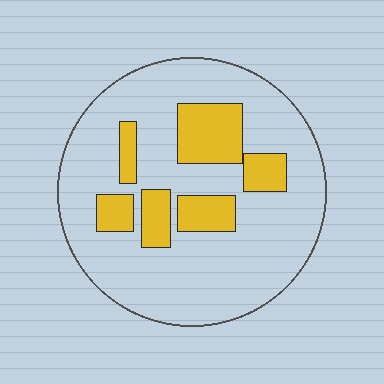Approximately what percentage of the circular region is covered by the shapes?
Approximately 20%.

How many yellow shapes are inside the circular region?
6.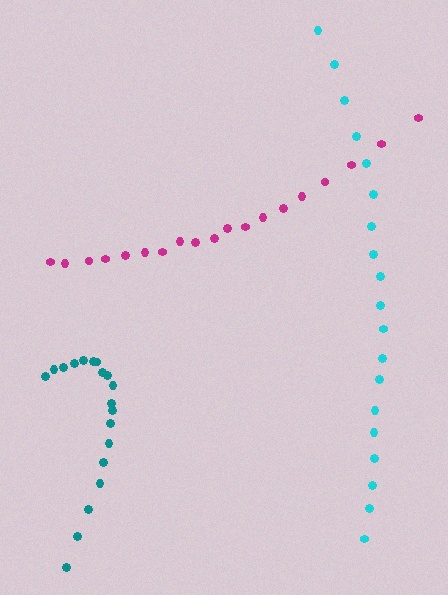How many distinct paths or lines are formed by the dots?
There are 3 distinct paths.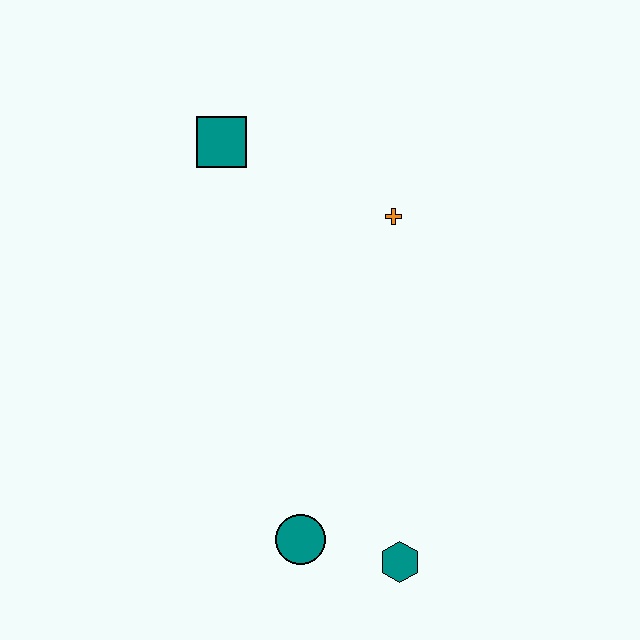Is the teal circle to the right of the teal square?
Yes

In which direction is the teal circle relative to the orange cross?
The teal circle is below the orange cross.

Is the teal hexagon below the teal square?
Yes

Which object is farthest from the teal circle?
The teal square is farthest from the teal circle.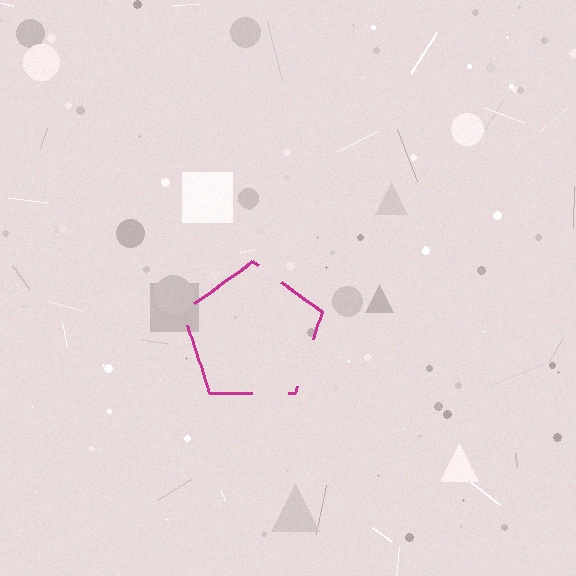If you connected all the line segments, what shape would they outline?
They would outline a pentagon.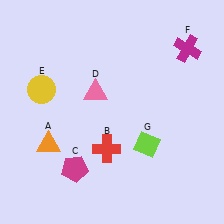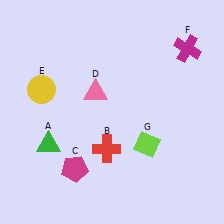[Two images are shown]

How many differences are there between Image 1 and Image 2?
There is 1 difference between the two images.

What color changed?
The triangle (A) changed from orange in Image 1 to green in Image 2.